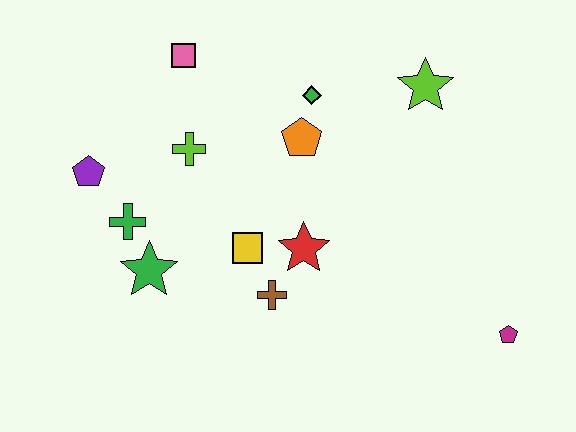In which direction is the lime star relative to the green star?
The lime star is to the right of the green star.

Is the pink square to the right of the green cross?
Yes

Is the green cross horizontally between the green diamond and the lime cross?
No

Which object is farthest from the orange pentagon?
The magenta pentagon is farthest from the orange pentagon.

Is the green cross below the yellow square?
No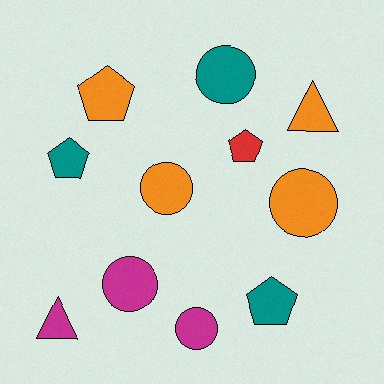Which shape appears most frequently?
Circle, with 5 objects.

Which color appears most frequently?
Orange, with 4 objects.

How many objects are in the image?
There are 11 objects.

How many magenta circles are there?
There are 2 magenta circles.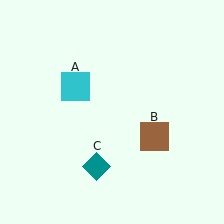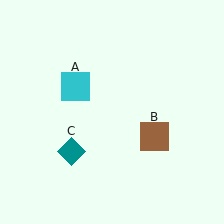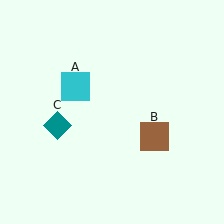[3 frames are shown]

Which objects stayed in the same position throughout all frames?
Cyan square (object A) and brown square (object B) remained stationary.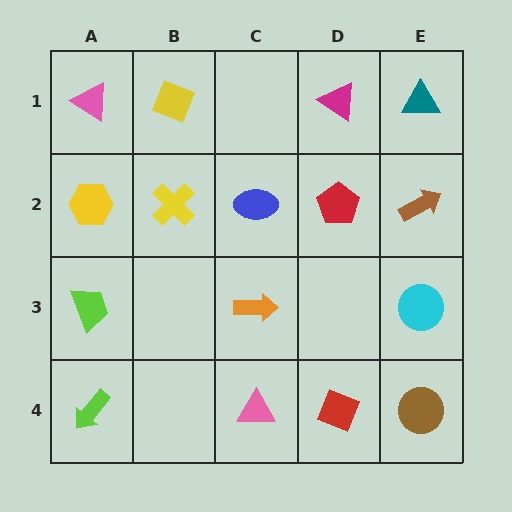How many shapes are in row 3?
3 shapes.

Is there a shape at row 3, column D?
No, that cell is empty.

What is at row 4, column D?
A red diamond.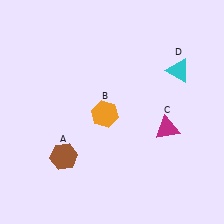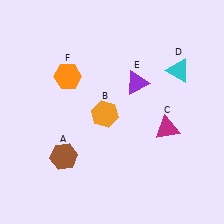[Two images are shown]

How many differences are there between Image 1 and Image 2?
There are 2 differences between the two images.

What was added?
A purple triangle (E), an orange hexagon (F) were added in Image 2.